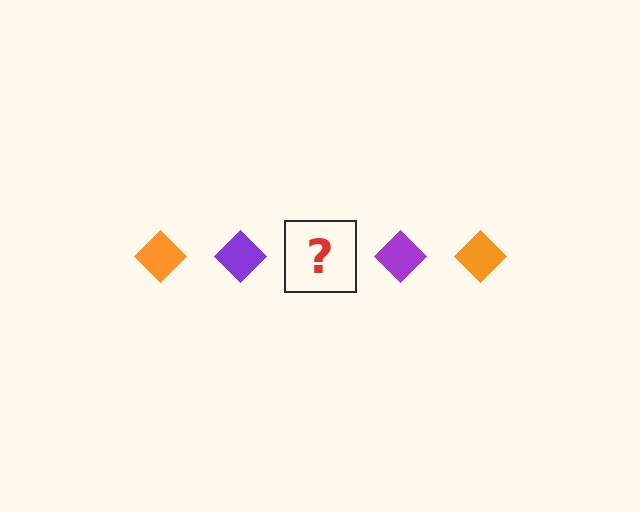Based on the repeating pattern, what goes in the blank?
The blank should be an orange diamond.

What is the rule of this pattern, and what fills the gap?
The rule is that the pattern cycles through orange, purple diamonds. The gap should be filled with an orange diamond.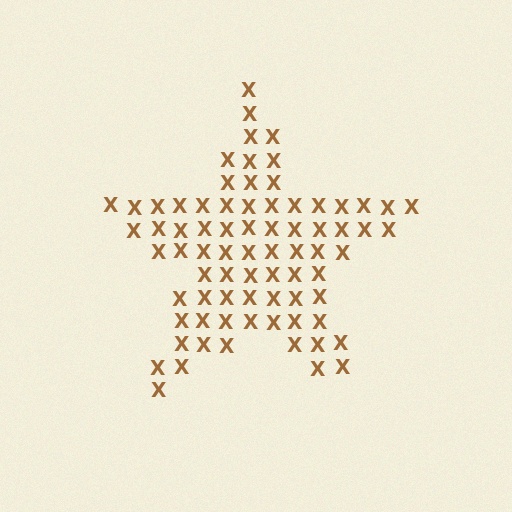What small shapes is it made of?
It is made of small letter X's.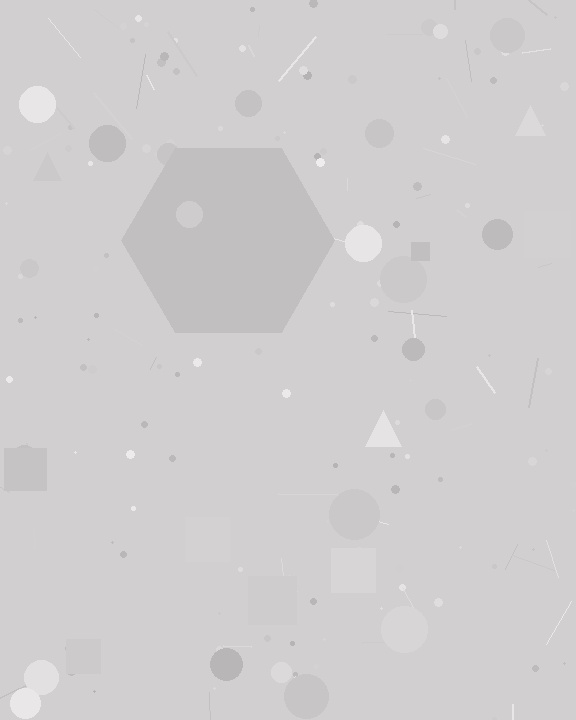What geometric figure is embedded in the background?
A hexagon is embedded in the background.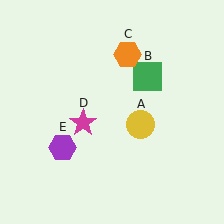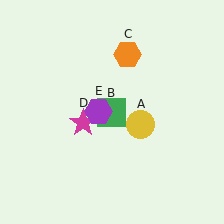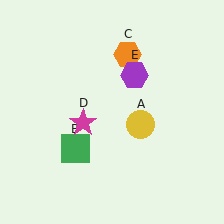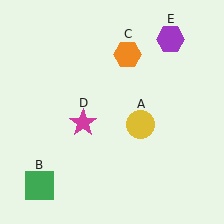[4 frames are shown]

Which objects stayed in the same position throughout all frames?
Yellow circle (object A) and orange hexagon (object C) and magenta star (object D) remained stationary.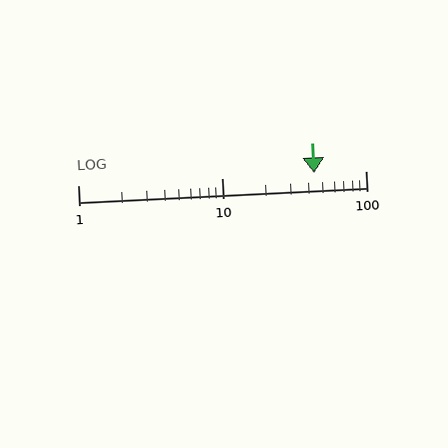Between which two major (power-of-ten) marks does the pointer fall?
The pointer is between 10 and 100.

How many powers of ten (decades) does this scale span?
The scale spans 2 decades, from 1 to 100.